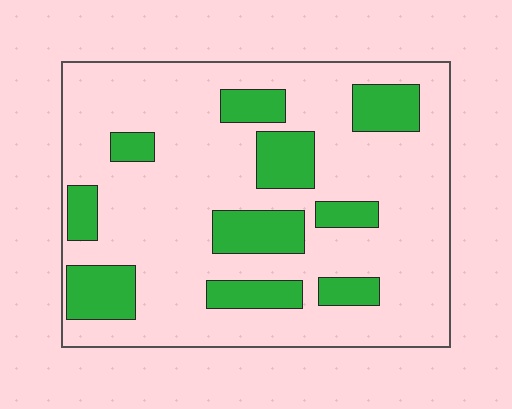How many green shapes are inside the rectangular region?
10.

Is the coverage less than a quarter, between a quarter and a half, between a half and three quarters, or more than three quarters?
Less than a quarter.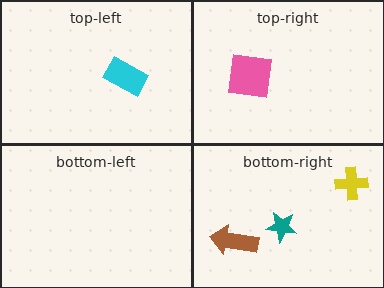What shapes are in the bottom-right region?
The yellow cross, the teal star, the brown arrow.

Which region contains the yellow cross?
The bottom-right region.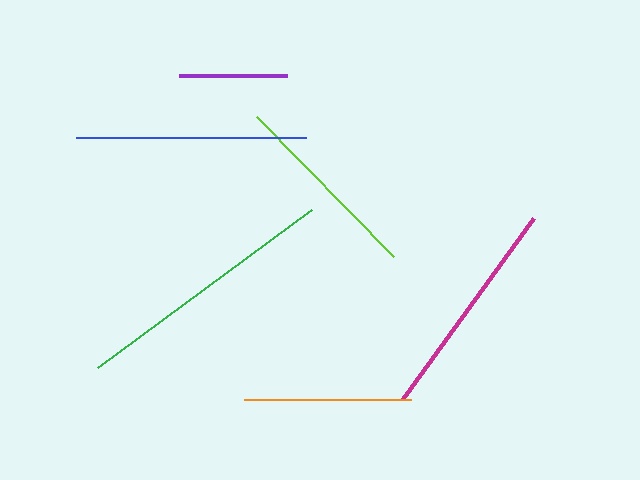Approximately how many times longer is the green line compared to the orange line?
The green line is approximately 1.6 times the length of the orange line.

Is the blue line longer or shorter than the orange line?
The blue line is longer than the orange line.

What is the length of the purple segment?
The purple segment is approximately 108 pixels long.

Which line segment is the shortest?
The purple line is the shortest at approximately 108 pixels.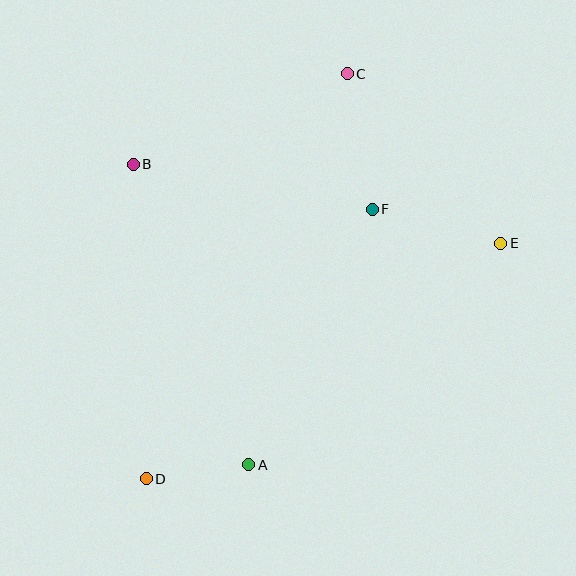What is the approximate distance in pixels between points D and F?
The distance between D and F is approximately 352 pixels.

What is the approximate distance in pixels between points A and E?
The distance between A and E is approximately 335 pixels.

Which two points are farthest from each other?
Points C and D are farthest from each other.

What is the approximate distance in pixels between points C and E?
The distance between C and E is approximately 229 pixels.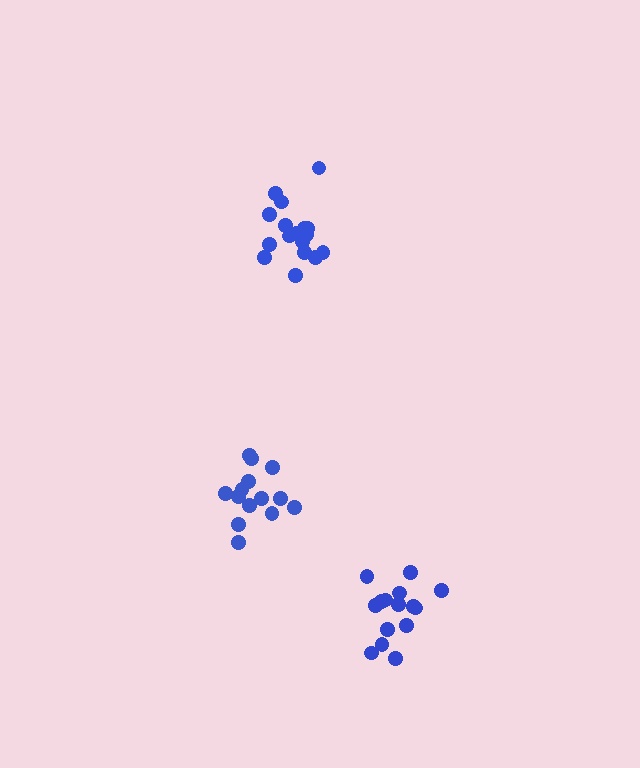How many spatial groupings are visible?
There are 3 spatial groupings.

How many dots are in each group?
Group 1: 14 dots, Group 2: 17 dots, Group 3: 15 dots (46 total).